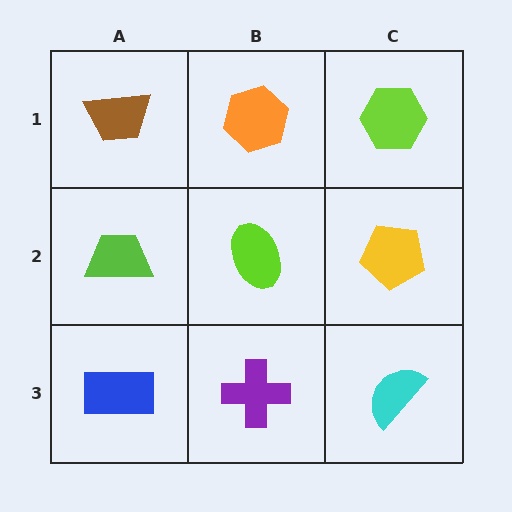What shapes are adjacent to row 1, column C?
A yellow pentagon (row 2, column C), an orange hexagon (row 1, column B).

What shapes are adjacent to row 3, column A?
A lime trapezoid (row 2, column A), a purple cross (row 3, column B).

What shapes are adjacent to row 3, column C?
A yellow pentagon (row 2, column C), a purple cross (row 3, column B).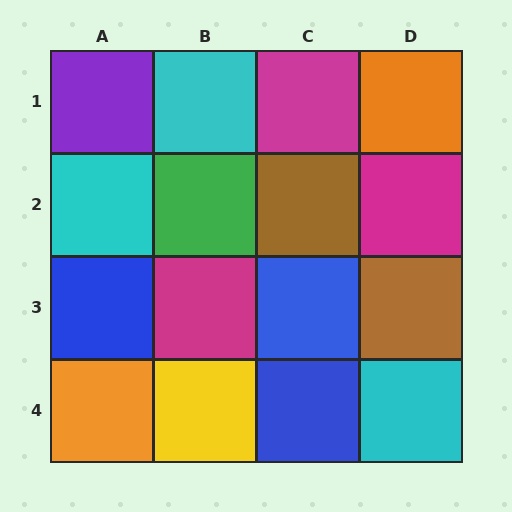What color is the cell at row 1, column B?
Cyan.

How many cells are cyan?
3 cells are cyan.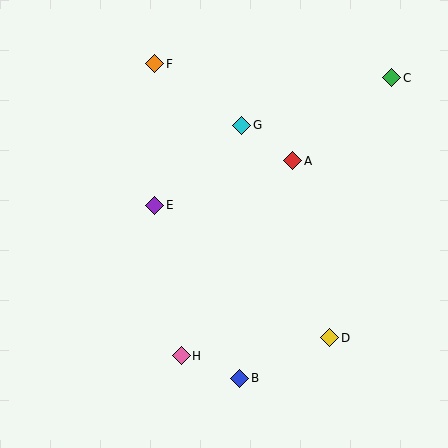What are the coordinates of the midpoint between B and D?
The midpoint between B and D is at (285, 358).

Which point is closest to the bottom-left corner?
Point H is closest to the bottom-left corner.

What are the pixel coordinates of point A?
Point A is at (293, 161).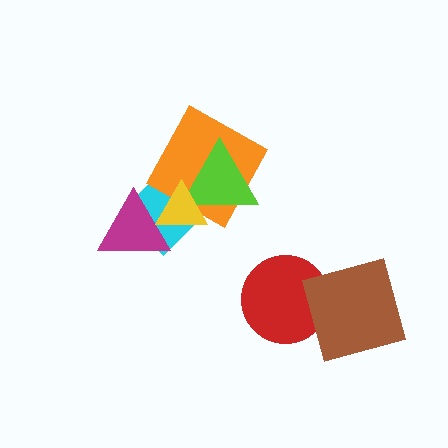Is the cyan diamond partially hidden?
Yes, it is partially covered by another shape.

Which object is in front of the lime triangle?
The yellow triangle is in front of the lime triangle.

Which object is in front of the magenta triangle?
The yellow triangle is in front of the magenta triangle.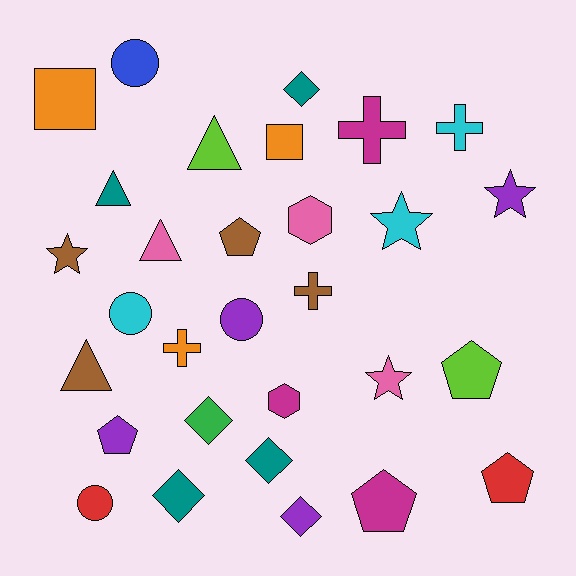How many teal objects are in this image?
There are 4 teal objects.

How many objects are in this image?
There are 30 objects.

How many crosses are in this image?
There are 4 crosses.